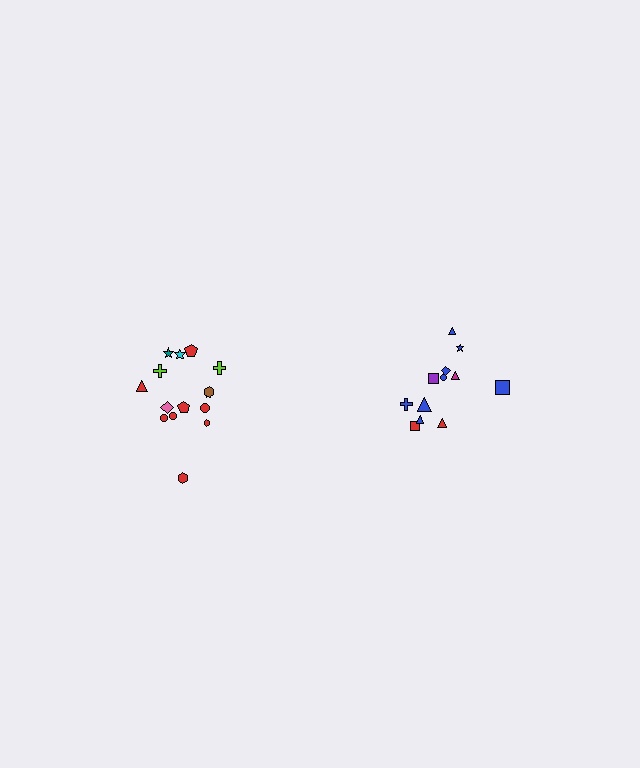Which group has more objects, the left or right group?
The left group.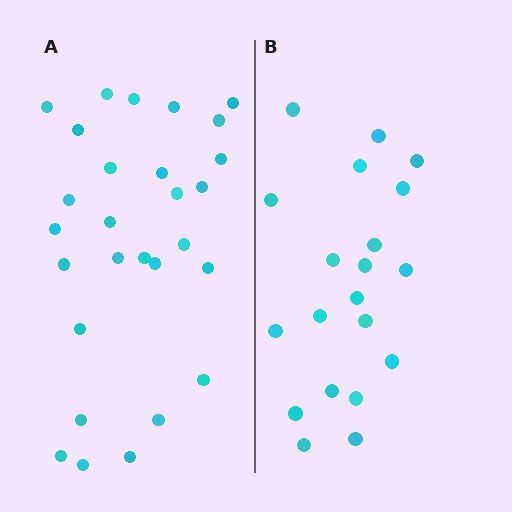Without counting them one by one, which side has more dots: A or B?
Region A (the left region) has more dots.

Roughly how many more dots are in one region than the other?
Region A has roughly 8 or so more dots than region B.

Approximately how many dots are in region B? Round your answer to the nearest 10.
About 20 dots.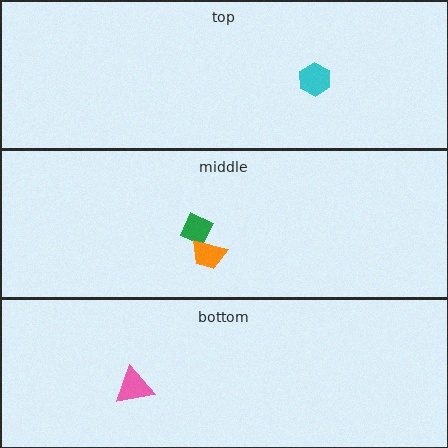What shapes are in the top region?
The cyan hexagon.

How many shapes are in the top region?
1.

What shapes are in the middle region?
The green diamond, the orange trapezoid.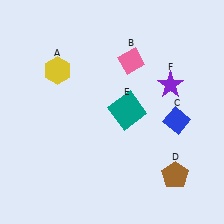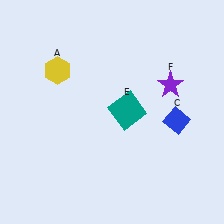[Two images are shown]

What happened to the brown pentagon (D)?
The brown pentagon (D) was removed in Image 2. It was in the bottom-right area of Image 1.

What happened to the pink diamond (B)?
The pink diamond (B) was removed in Image 2. It was in the top-right area of Image 1.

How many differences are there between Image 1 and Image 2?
There are 2 differences between the two images.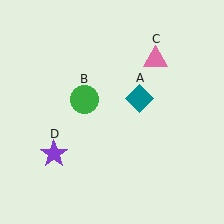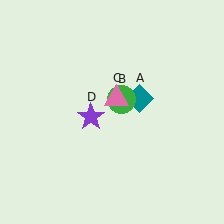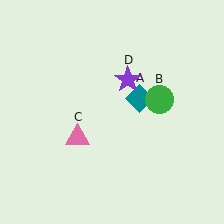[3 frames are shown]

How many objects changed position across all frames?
3 objects changed position: green circle (object B), pink triangle (object C), purple star (object D).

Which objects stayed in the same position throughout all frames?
Teal diamond (object A) remained stationary.